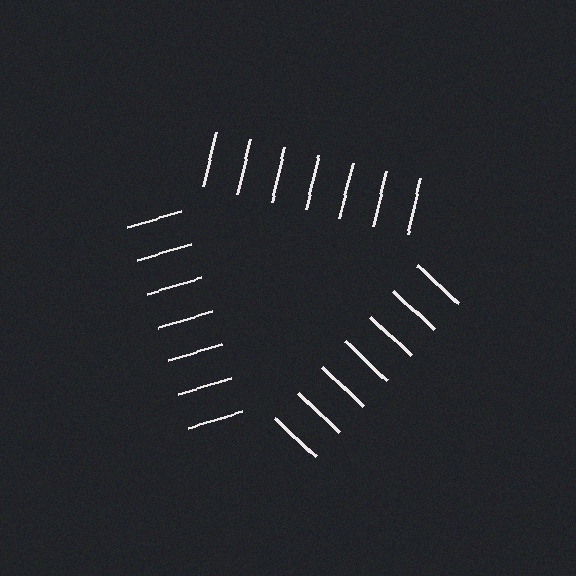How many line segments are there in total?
21 — 7 along each of the 3 edges.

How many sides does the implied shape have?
3 sides — the line-ends trace a triangle.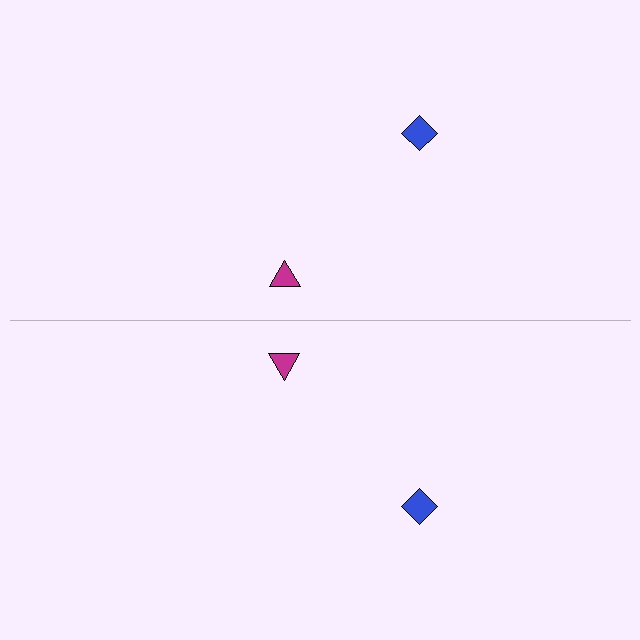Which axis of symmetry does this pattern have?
The pattern has a horizontal axis of symmetry running through the center of the image.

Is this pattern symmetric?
Yes, this pattern has bilateral (reflection) symmetry.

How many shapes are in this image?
There are 4 shapes in this image.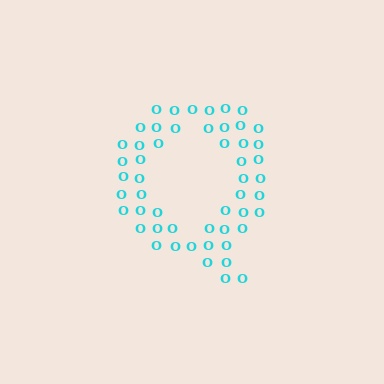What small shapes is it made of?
It is made of small letter O's.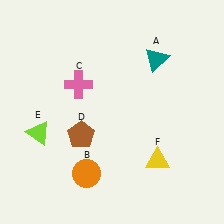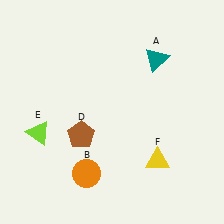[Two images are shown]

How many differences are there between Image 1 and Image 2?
There is 1 difference between the two images.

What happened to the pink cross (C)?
The pink cross (C) was removed in Image 2. It was in the top-left area of Image 1.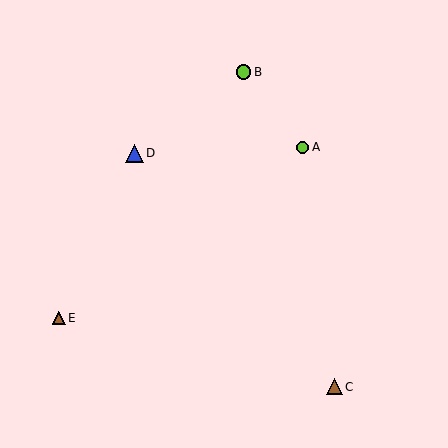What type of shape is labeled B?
Shape B is a lime circle.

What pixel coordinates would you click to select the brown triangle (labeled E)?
Click at (59, 318) to select the brown triangle E.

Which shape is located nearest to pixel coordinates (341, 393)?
The brown triangle (labeled C) at (334, 387) is nearest to that location.